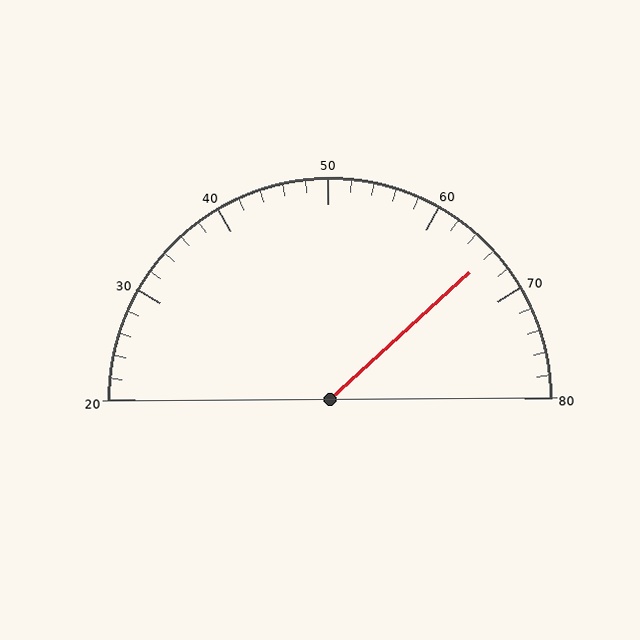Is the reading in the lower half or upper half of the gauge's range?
The reading is in the upper half of the range (20 to 80).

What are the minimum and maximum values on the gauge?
The gauge ranges from 20 to 80.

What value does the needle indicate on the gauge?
The needle indicates approximately 66.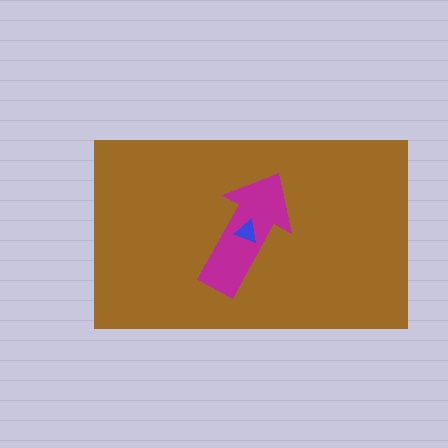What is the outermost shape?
The brown rectangle.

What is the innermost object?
The blue triangle.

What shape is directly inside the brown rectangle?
The magenta arrow.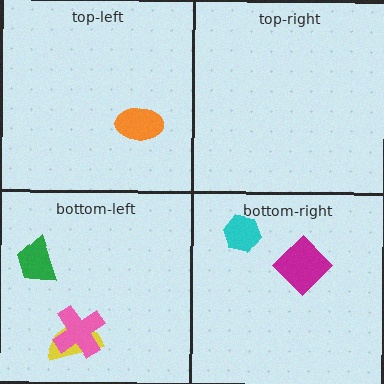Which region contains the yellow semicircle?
The bottom-left region.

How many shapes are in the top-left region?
1.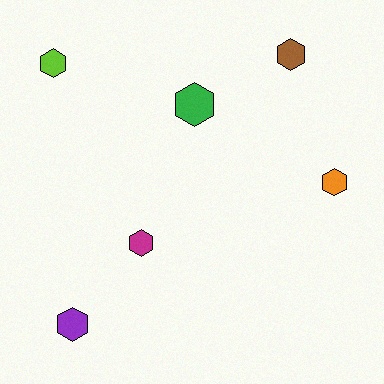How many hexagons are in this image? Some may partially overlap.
There are 6 hexagons.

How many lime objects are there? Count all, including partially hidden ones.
There is 1 lime object.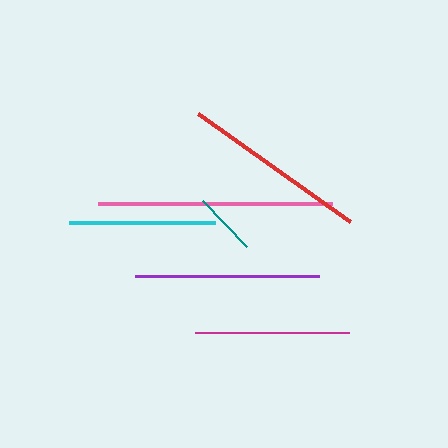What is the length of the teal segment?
The teal segment is approximately 64 pixels long.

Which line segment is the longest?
The pink line is the longest at approximately 234 pixels.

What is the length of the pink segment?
The pink segment is approximately 234 pixels long.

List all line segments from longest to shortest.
From longest to shortest: pink, red, purple, magenta, cyan, teal.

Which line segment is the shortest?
The teal line is the shortest at approximately 64 pixels.